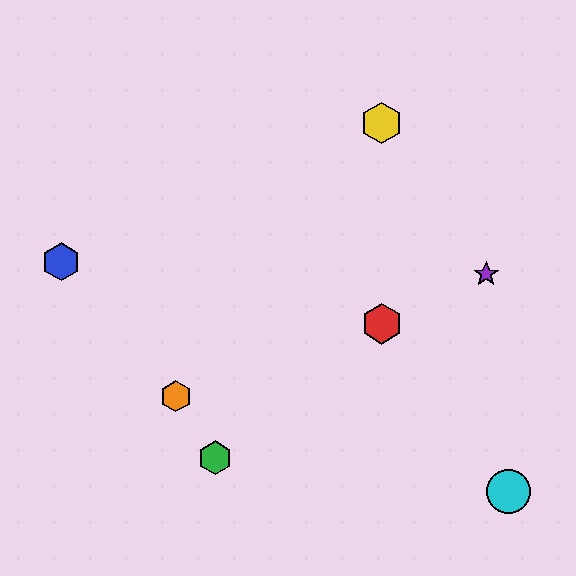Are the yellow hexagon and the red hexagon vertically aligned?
Yes, both are at x≈382.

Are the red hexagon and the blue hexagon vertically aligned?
No, the red hexagon is at x≈382 and the blue hexagon is at x≈61.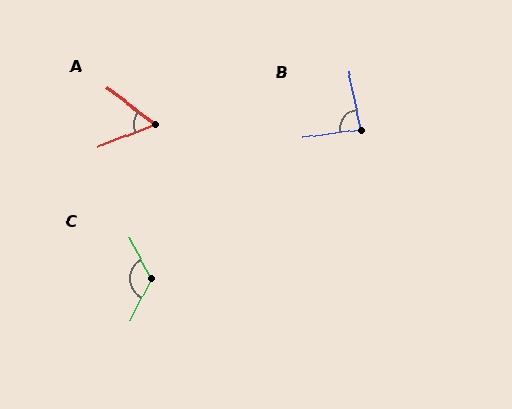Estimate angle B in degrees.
Approximately 85 degrees.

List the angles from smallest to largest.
A (58°), B (85°), C (125°).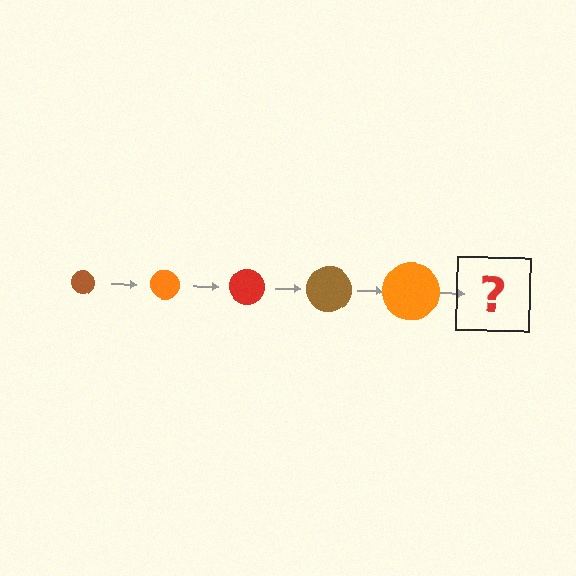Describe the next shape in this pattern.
It should be a red circle, larger than the previous one.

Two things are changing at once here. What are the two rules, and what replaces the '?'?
The two rules are that the circle grows larger each step and the color cycles through brown, orange, and red. The '?' should be a red circle, larger than the previous one.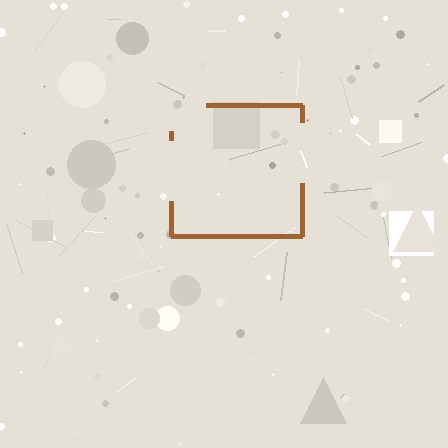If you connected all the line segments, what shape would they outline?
They would outline a square.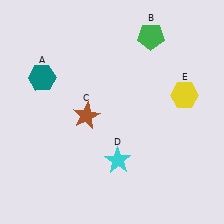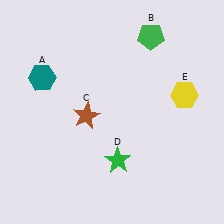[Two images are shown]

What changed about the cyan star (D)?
In Image 1, D is cyan. In Image 2, it changed to green.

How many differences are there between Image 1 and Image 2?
There is 1 difference between the two images.